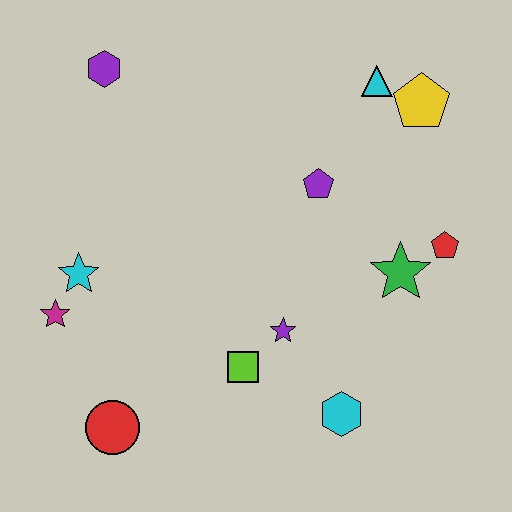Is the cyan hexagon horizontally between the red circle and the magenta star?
No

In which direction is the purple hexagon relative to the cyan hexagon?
The purple hexagon is above the cyan hexagon.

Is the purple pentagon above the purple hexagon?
No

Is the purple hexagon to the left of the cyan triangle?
Yes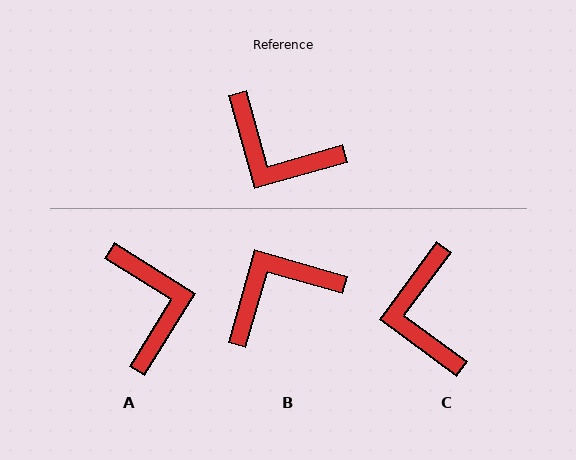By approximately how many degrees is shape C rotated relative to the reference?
Approximately 52 degrees clockwise.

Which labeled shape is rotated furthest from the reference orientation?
A, about 132 degrees away.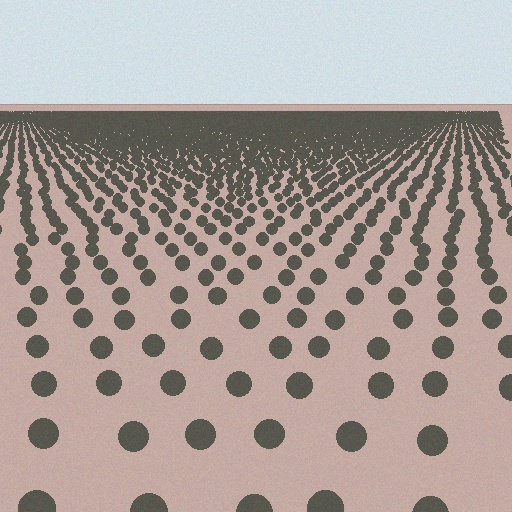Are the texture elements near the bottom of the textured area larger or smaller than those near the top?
Larger. Near the bottom, elements are closer to the viewer and appear at a bigger on-screen size.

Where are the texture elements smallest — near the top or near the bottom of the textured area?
Near the top.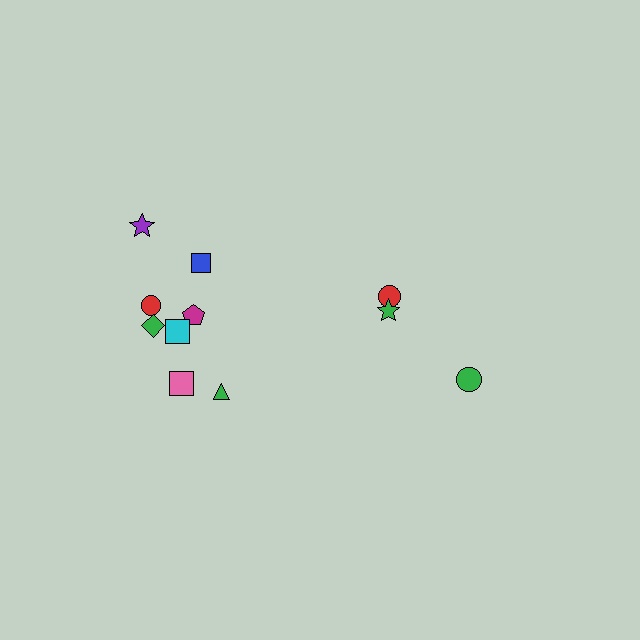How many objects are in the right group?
There are 3 objects.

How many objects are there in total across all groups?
There are 11 objects.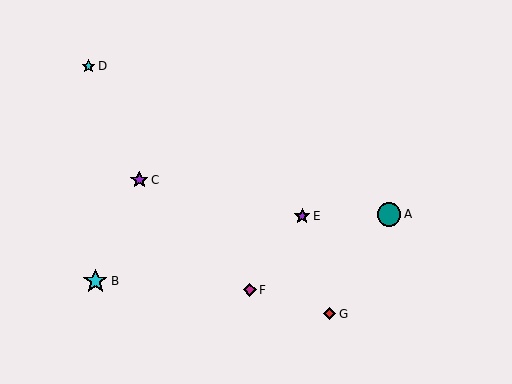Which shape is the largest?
The cyan star (labeled B) is the largest.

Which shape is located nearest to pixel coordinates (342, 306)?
The red diamond (labeled G) at (330, 314) is nearest to that location.